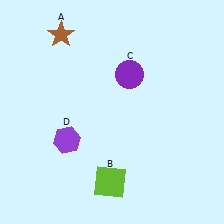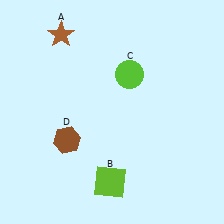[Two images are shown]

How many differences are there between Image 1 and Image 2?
There are 2 differences between the two images.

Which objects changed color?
C changed from purple to lime. D changed from purple to brown.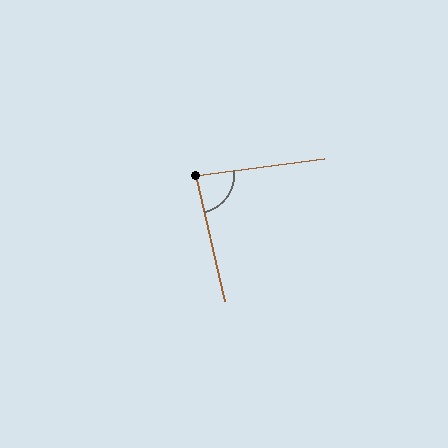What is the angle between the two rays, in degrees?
Approximately 85 degrees.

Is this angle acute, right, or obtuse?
It is approximately a right angle.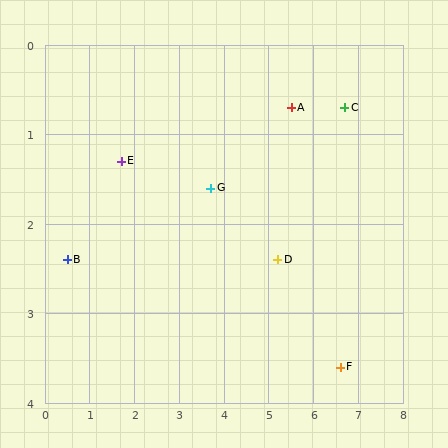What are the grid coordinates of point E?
Point E is at approximately (1.7, 1.3).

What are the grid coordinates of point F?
Point F is at approximately (6.6, 3.6).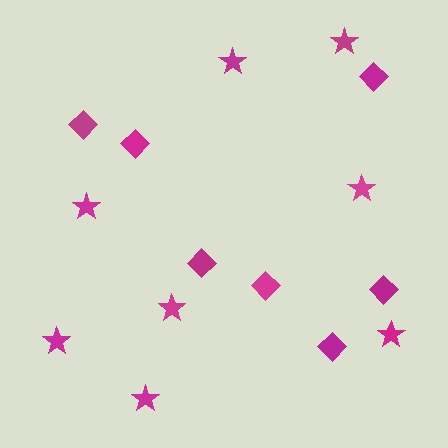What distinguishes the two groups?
There are 2 groups: one group of diamonds (7) and one group of stars (8).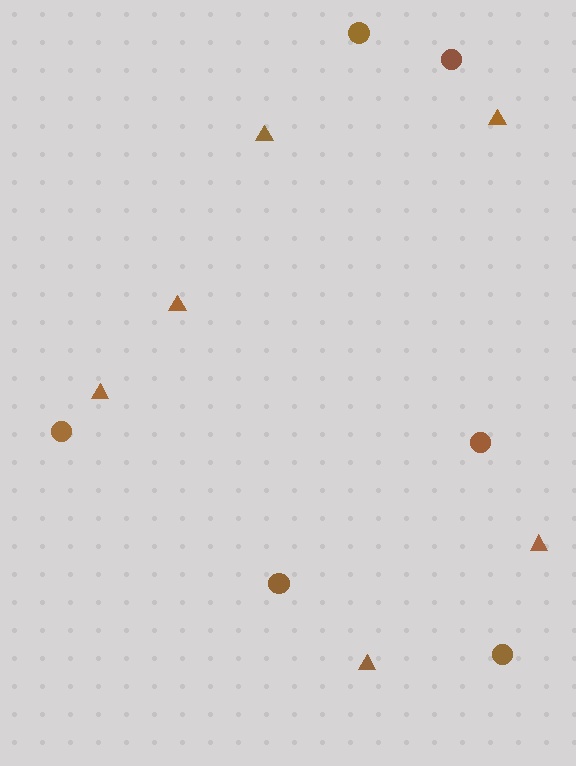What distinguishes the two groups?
There are 2 groups: one group of triangles (6) and one group of circles (6).